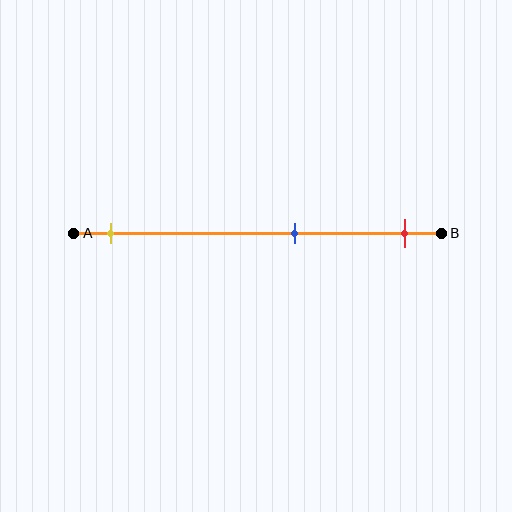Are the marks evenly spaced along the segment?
No, the marks are not evenly spaced.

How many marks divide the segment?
There are 3 marks dividing the segment.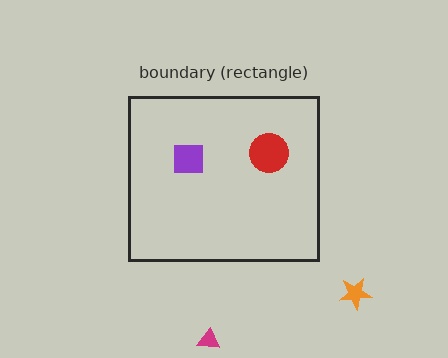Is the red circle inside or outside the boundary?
Inside.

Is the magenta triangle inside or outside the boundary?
Outside.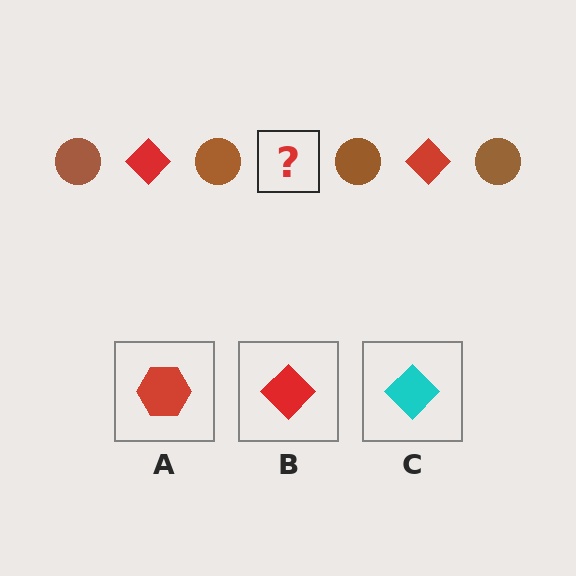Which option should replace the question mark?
Option B.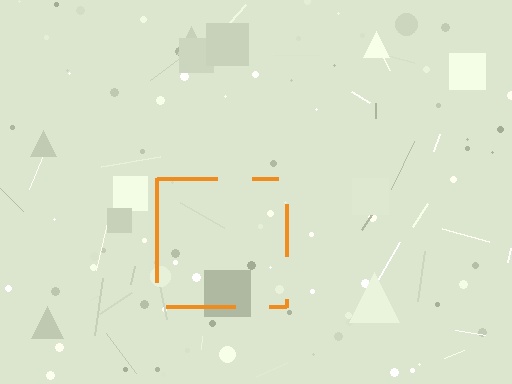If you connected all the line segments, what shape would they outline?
They would outline a square.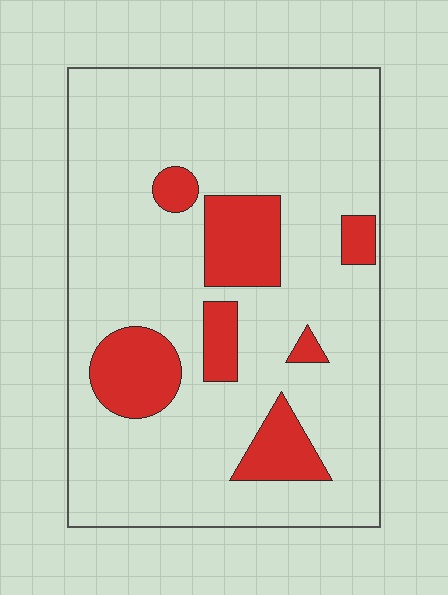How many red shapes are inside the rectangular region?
7.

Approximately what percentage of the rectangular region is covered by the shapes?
Approximately 20%.